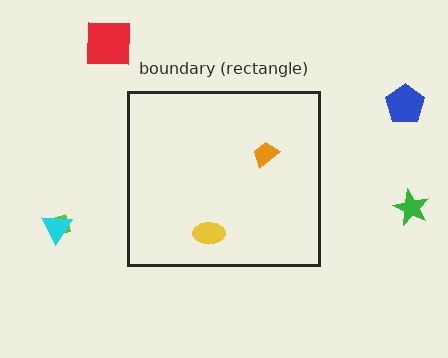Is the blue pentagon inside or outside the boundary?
Outside.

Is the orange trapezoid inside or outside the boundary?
Inside.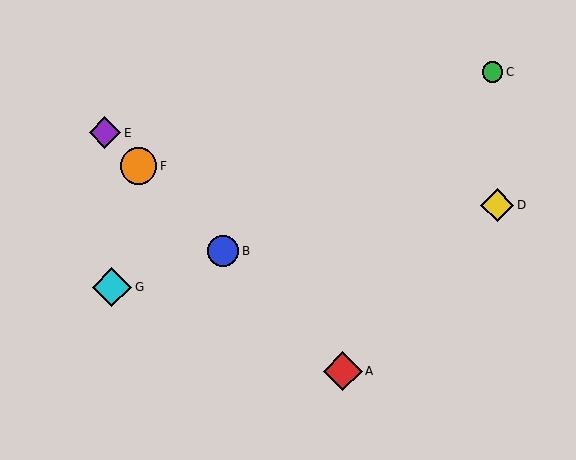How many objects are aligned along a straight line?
4 objects (A, B, E, F) are aligned along a straight line.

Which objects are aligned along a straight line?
Objects A, B, E, F are aligned along a straight line.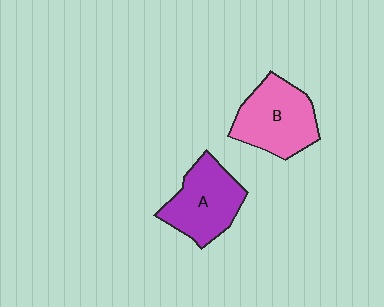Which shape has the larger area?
Shape B (pink).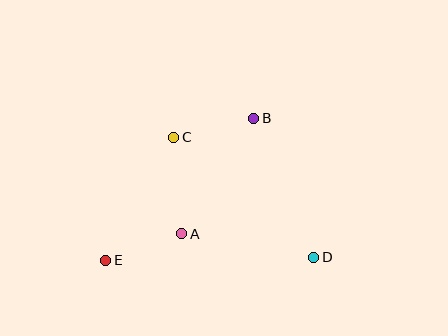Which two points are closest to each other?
Points A and E are closest to each other.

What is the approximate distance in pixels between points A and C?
The distance between A and C is approximately 96 pixels.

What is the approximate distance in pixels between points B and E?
The distance between B and E is approximately 205 pixels.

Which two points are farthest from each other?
Points D and E are farthest from each other.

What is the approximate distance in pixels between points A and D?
The distance between A and D is approximately 134 pixels.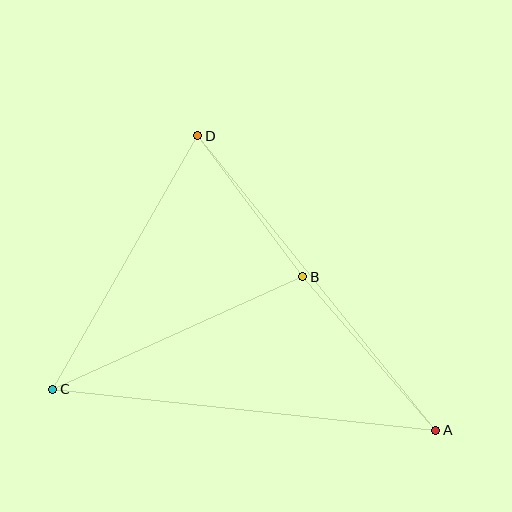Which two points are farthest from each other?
Points A and C are farthest from each other.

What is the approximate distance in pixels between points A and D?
The distance between A and D is approximately 379 pixels.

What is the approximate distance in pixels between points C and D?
The distance between C and D is approximately 292 pixels.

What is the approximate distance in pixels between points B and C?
The distance between B and C is approximately 274 pixels.